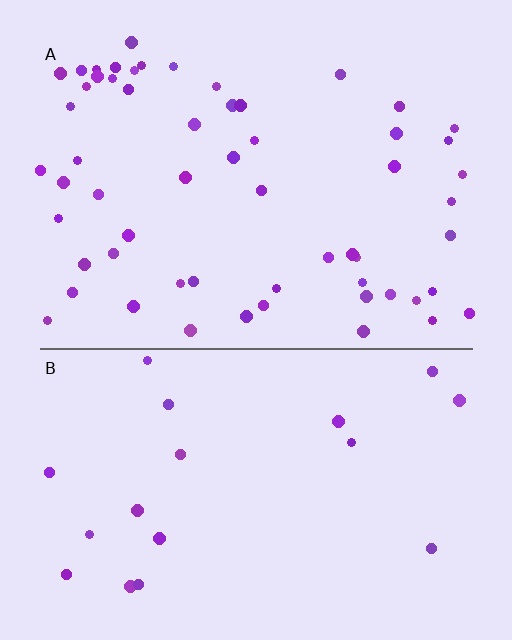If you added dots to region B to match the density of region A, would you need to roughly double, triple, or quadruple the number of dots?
Approximately triple.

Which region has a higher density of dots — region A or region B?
A (the top).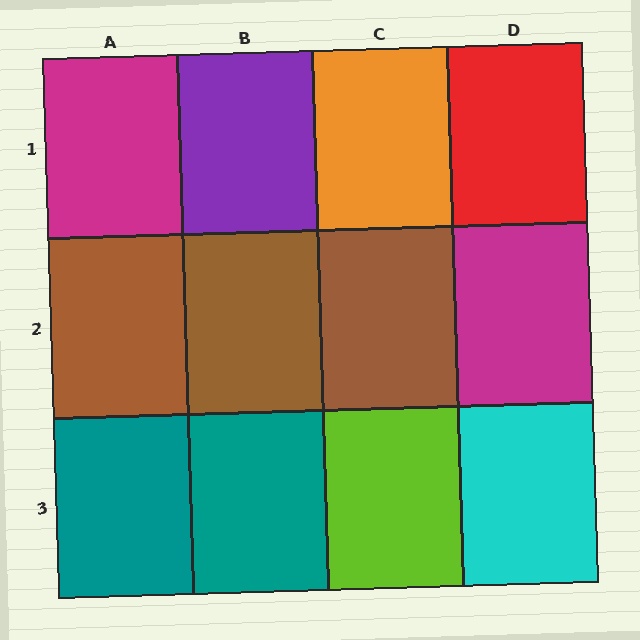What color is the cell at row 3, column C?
Lime.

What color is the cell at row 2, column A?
Brown.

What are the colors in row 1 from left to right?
Magenta, purple, orange, red.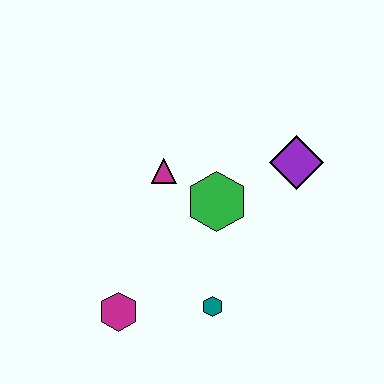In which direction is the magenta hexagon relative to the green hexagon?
The magenta hexagon is below the green hexagon.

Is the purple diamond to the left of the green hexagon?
No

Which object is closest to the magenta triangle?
The green hexagon is closest to the magenta triangle.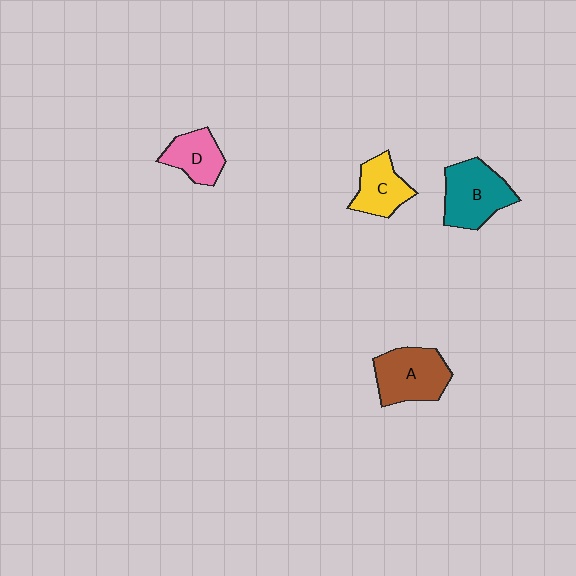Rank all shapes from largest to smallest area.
From largest to smallest: B (teal), A (brown), C (yellow), D (pink).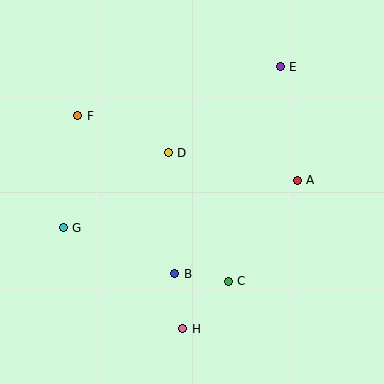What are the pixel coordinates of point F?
Point F is at (78, 116).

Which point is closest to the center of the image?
Point D at (168, 153) is closest to the center.